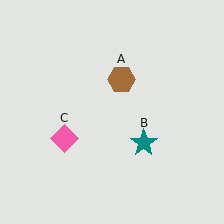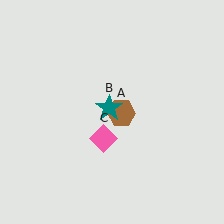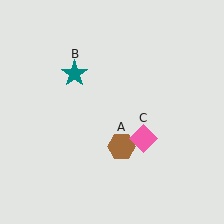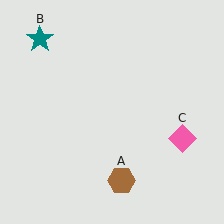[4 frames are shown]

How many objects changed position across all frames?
3 objects changed position: brown hexagon (object A), teal star (object B), pink diamond (object C).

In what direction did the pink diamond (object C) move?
The pink diamond (object C) moved right.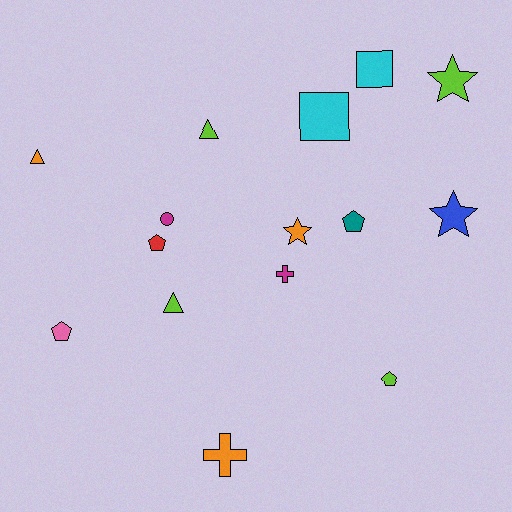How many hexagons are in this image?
There are no hexagons.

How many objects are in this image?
There are 15 objects.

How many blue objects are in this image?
There is 1 blue object.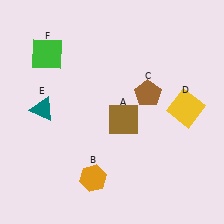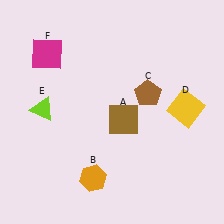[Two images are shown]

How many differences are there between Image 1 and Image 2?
There are 2 differences between the two images.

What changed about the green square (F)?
In Image 1, F is green. In Image 2, it changed to magenta.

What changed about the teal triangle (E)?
In Image 1, E is teal. In Image 2, it changed to lime.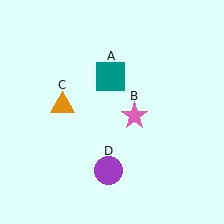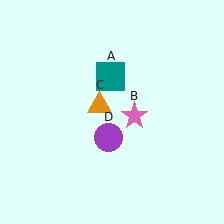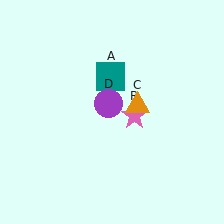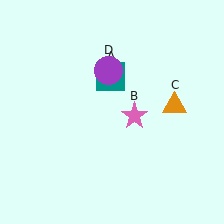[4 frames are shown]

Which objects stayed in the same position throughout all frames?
Teal square (object A) and pink star (object B) remained stationary.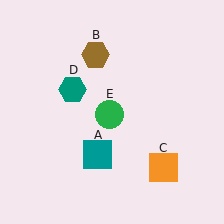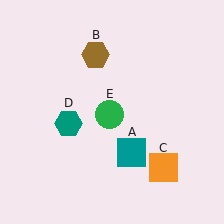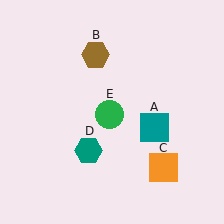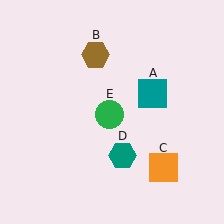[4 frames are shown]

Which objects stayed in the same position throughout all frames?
Brown hexagon (object B) and orange square (object C) and green circle (object E) remained stationary.